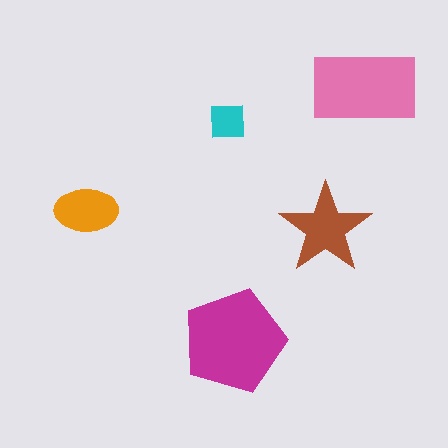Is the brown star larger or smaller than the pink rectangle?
Smaller.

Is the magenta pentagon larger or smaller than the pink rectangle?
Larger.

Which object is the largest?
The magenta pentagon.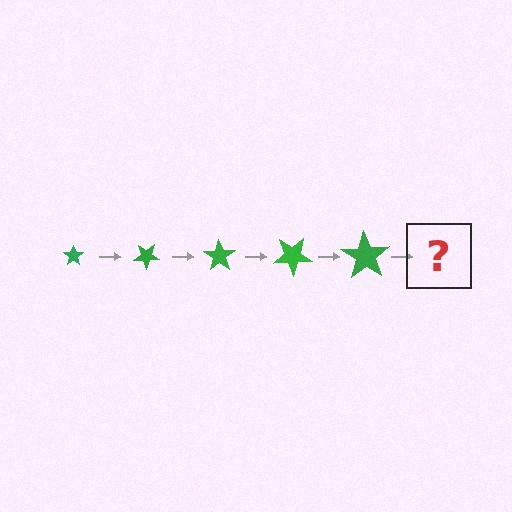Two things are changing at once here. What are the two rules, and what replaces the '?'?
The two rules are that the star grows larger each step and it rotates 35 degrees each step. The '?' should be a star, larger than the previous one and rotated 175 degrees from the start.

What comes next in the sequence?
The next element should be a star, larger than the previous one and rotated 175 degrees from the start.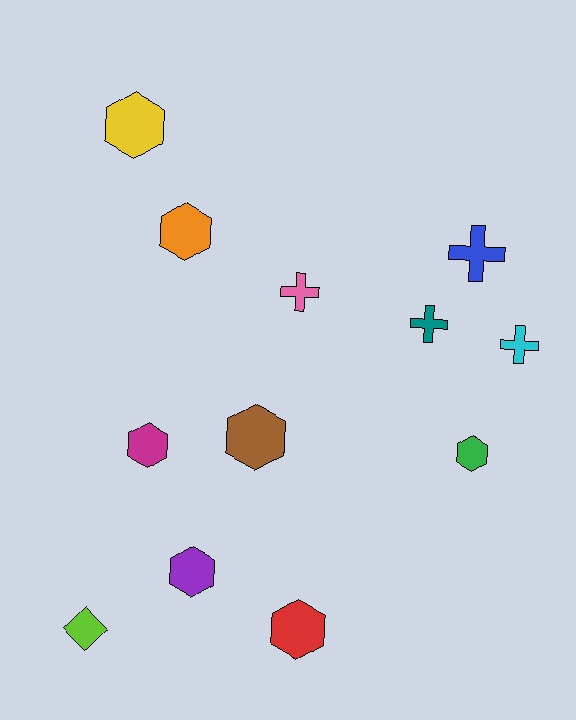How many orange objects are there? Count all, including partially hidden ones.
There is 1 orange object.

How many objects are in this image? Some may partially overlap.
There are 12 objects.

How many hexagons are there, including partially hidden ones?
There are 7 hexagons.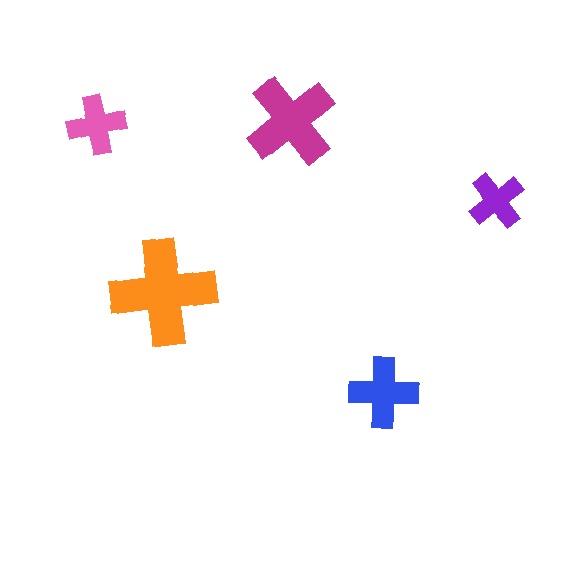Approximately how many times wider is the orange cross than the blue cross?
About 1.5 times wider.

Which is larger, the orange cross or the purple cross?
The orange one.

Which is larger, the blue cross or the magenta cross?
The magenta one.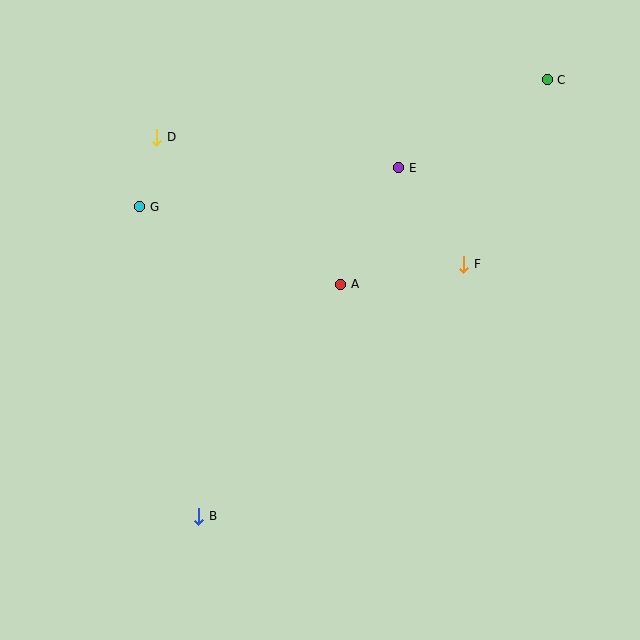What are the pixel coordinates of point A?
Point A is at (341, 284).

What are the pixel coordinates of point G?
Point G is at (140, 207).